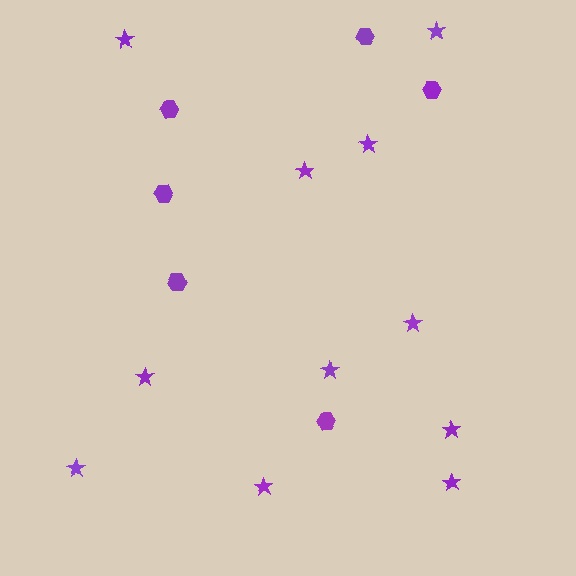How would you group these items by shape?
There are 2 groups: one group of stars (11) and one group of hexagons (6).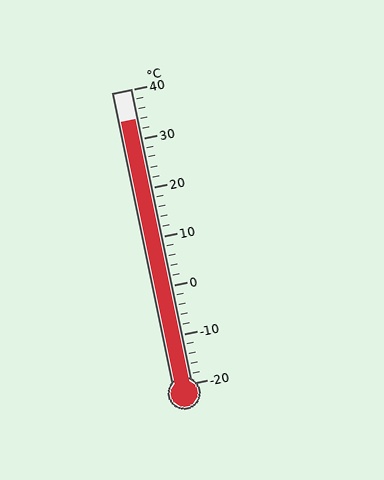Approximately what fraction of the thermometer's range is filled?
The thermometer is filled to approximately 90% of its range.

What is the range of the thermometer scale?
The thermometer scale ranges from -20°C to 40°C.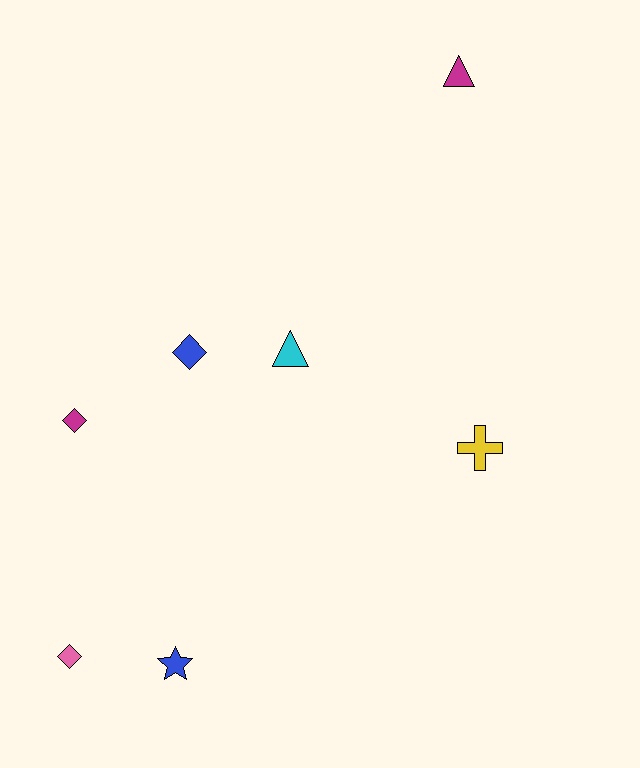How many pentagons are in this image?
There are no pentagons.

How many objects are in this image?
There are 7 objects.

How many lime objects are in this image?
There are no lime objects.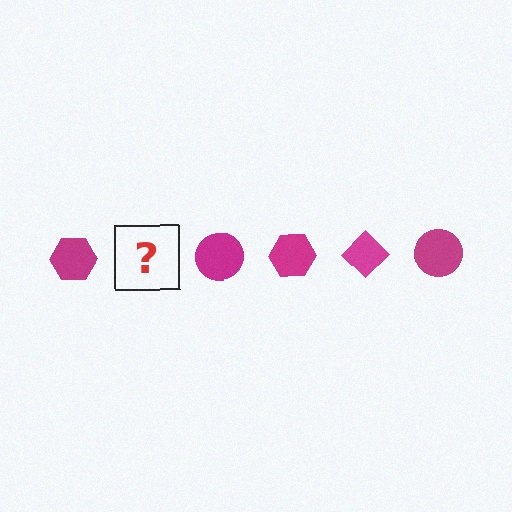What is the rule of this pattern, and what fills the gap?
The rule is that the pattern cycles through hexagon, diamond, circle shapes in magenta. The gap should be filled with a magenta diamond.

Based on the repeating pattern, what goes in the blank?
The blank should be a magenta diamond.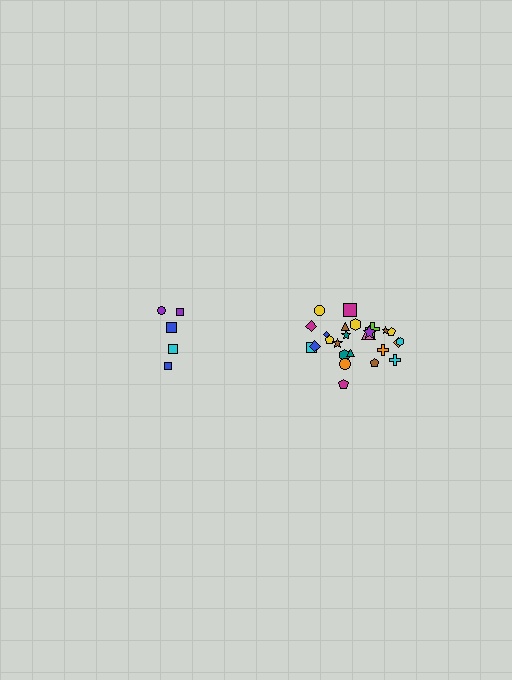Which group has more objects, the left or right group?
The right group.